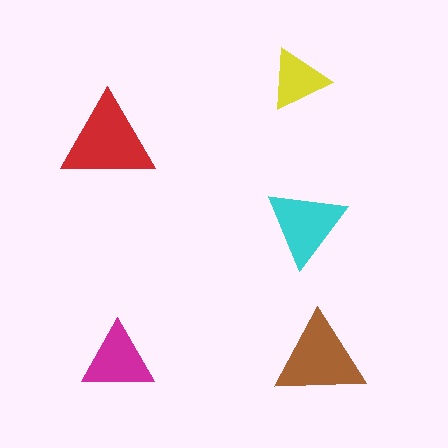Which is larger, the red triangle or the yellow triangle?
The red one.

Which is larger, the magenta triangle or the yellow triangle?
The magenta one.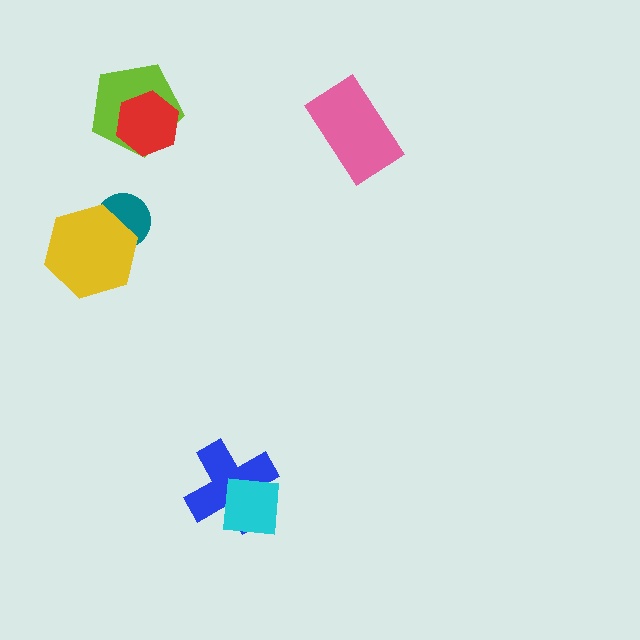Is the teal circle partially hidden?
Yes, it is partially covered by another shape.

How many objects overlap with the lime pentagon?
1 object overlaps with the lime pentagon.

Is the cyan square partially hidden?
No, no other shape covers it.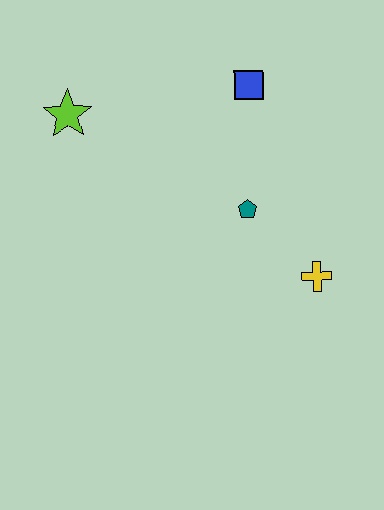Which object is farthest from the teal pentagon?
The lime star is farthest from the teal pentagon.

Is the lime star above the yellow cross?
Yes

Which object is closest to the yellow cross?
The teal pentagon is closest to the yellow cross.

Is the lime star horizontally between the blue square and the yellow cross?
No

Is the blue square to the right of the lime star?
Yes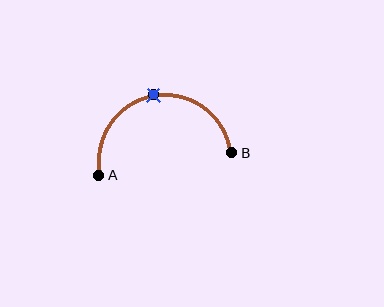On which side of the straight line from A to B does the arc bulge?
The arc bulges above the straight line connecting A and B.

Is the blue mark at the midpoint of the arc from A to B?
Yes. The blue mark lies on the arc at equal arc-length from both A and B — it is the arc midpoint.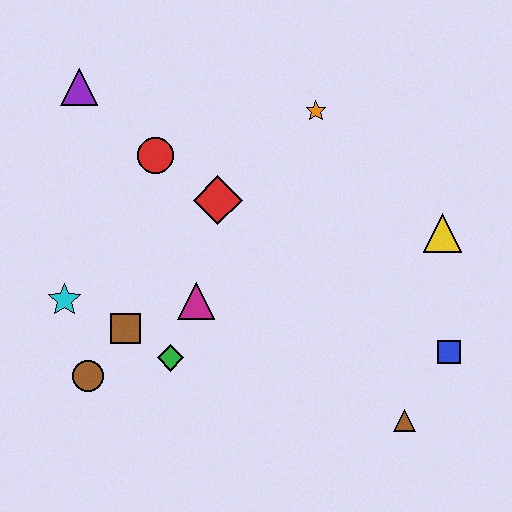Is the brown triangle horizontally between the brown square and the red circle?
No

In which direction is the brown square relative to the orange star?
The brown square is below the orange star.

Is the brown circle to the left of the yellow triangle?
Yes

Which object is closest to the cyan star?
The brown square is closest to the cyan star.